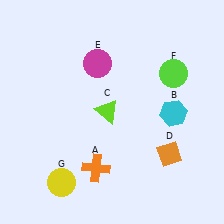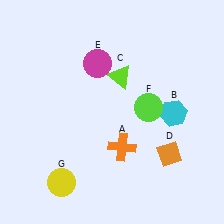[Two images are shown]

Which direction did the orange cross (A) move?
The orange cross (A) moved right.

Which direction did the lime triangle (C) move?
The lime triangle (C) moved up.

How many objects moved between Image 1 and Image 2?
3 objects moved between the two images.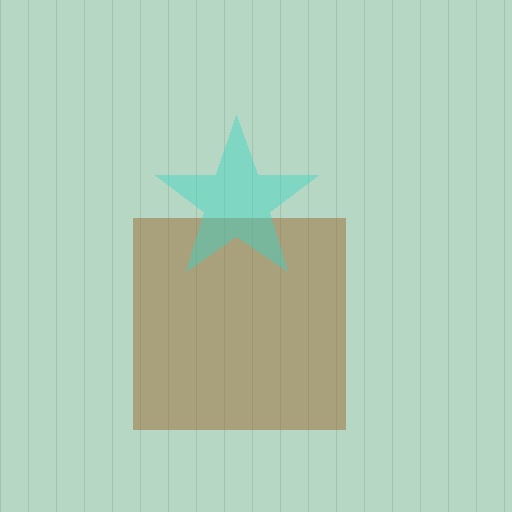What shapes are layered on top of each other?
The layered shapes are: a brown square, a cyan star.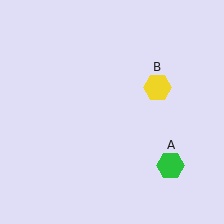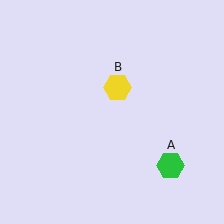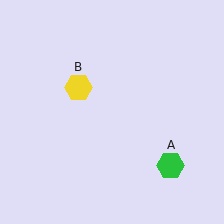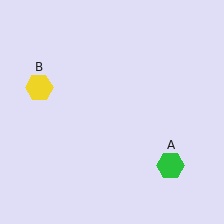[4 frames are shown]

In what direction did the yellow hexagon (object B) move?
The yellow hexagon (object B) moved left.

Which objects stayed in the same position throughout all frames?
Green hexagon (object A) remained stationary.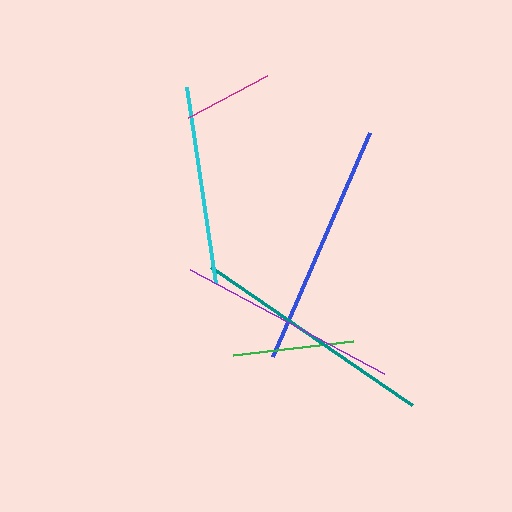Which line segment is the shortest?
The magenta line is the shortest at approximately 89 pixels.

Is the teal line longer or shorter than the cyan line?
The teal line is longer than the cyan line.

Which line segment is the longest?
The blue line is the longest at approximately 244 pixels.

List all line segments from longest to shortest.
From longest to shortest: blue, teal, purple, cyan, green, magenta.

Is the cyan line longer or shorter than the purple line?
The purple line is longer than the cyan line.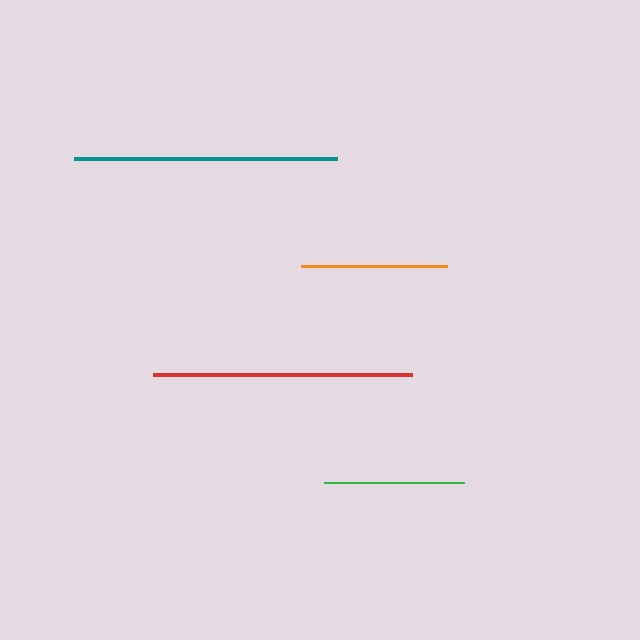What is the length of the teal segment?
The teal segment is approximately 262 pixels long.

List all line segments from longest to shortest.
From longest to shortest: teal, red, orange, green.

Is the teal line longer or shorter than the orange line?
The teal line is longer than the orange line.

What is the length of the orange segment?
The orange segment is approximately 145 pixels long.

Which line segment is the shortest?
The green line is the shortest at approximately 140 pixels.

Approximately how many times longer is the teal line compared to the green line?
The teal line is approximately 1.9 times the length of the green line.